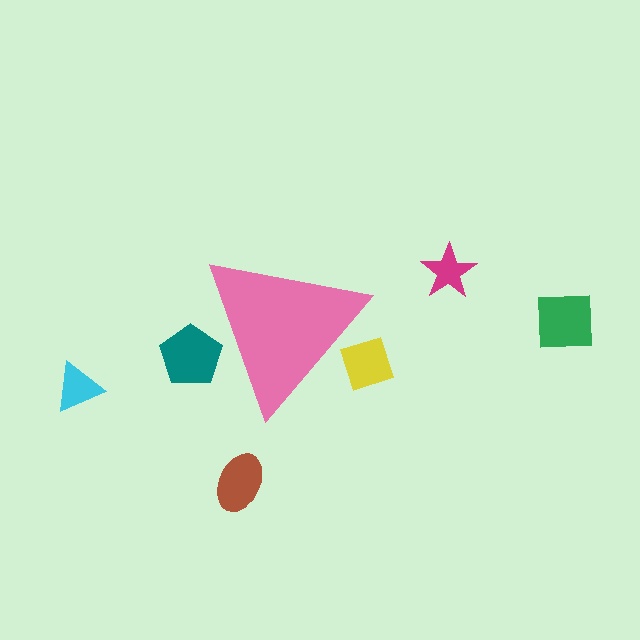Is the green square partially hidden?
No, the green square is fully visible.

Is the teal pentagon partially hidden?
Yes, the teal pentagon is partially hidden behind the pink triangle.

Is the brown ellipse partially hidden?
No, the brown ellipse is fully visible.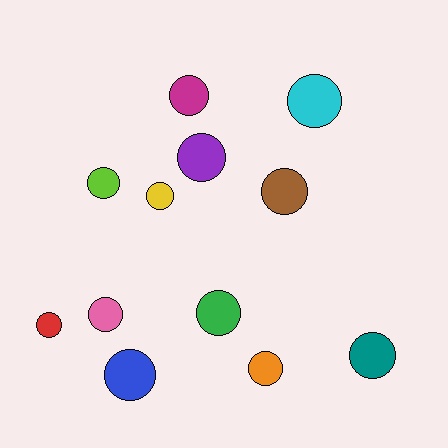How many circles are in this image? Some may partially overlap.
There are 12 circles.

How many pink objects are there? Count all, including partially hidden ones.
There is 1 pink object.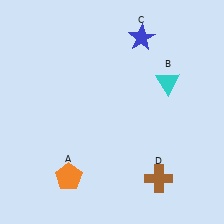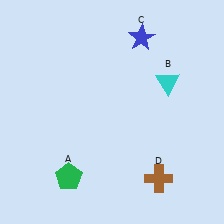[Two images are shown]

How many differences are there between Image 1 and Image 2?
There is 1 difference between the two images.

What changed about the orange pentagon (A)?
In Image 1, A is orange. In Image 2, it changed to green.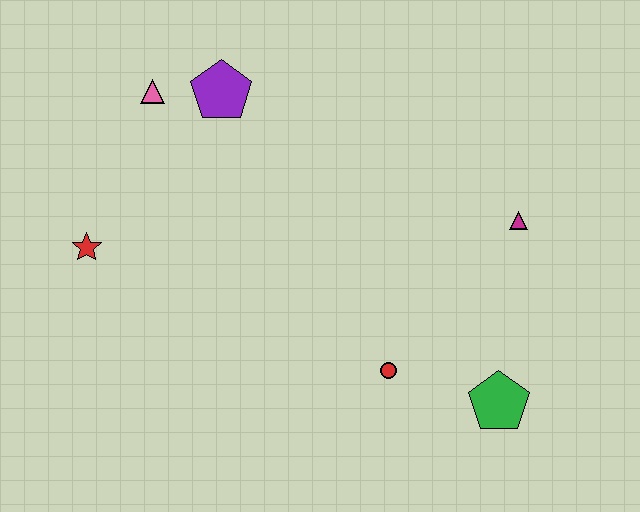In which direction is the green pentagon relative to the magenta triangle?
The green pentagon is below the magenta triangle.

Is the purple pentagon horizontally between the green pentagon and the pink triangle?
Yes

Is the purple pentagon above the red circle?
Yes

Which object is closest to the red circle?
The green pentagon is closest to the red circle.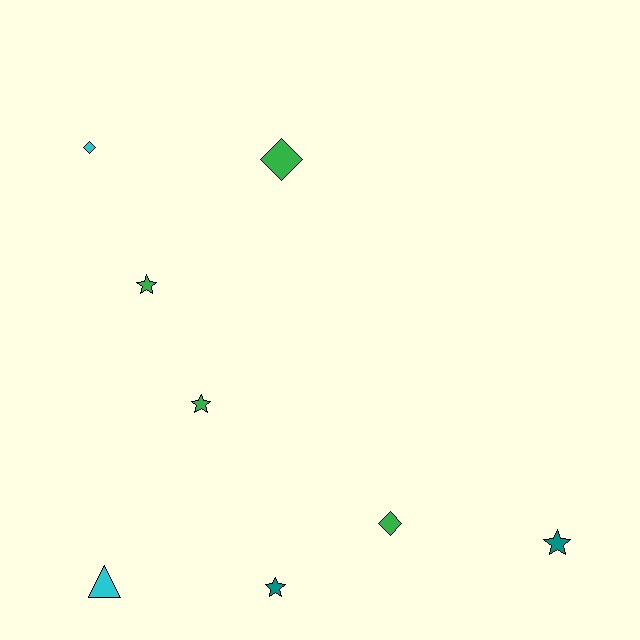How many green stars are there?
There are 2 green stars.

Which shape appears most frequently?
Star, with 4 objects.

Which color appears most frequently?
Green, with 4 objects.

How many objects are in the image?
There are 8 objects.